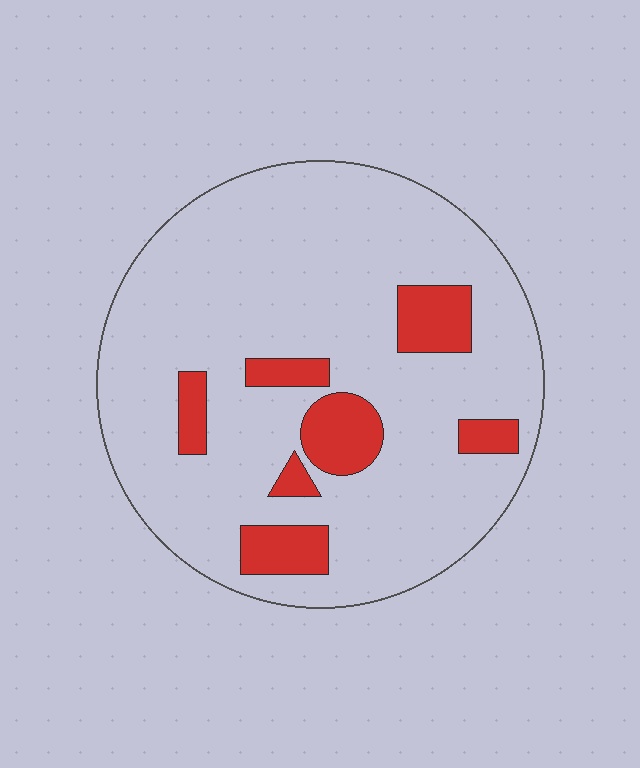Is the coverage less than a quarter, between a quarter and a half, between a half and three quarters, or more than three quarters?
Less than a quarter.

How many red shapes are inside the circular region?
7.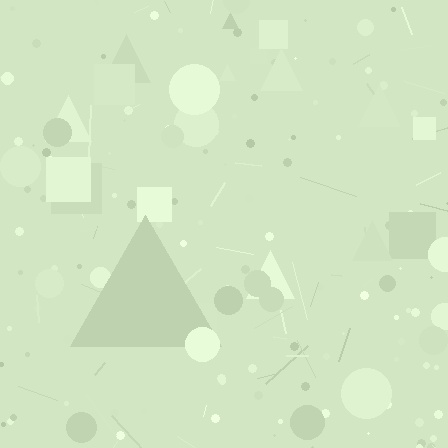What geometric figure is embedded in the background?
A triangle is embedded in the background.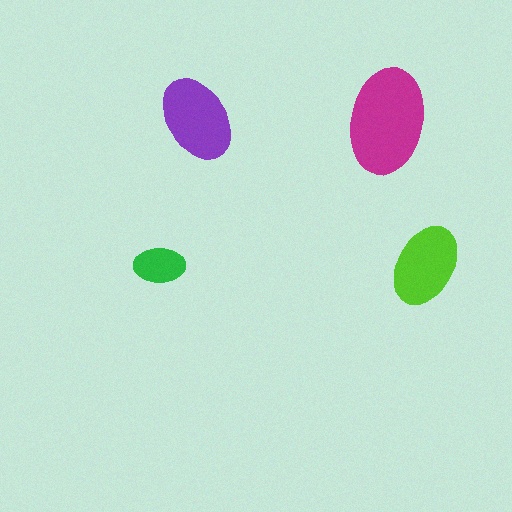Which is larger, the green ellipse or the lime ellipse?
The lime one.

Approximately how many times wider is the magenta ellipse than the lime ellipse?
About 1.5 times wider.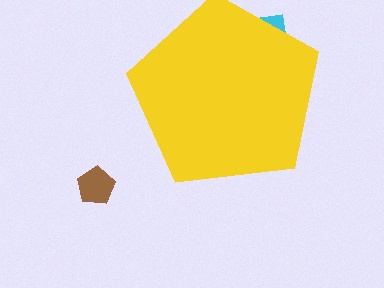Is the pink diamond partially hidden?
Yes, the pink diamond is partially hidden behind the yellow pentagon.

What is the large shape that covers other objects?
A yellow pentagon.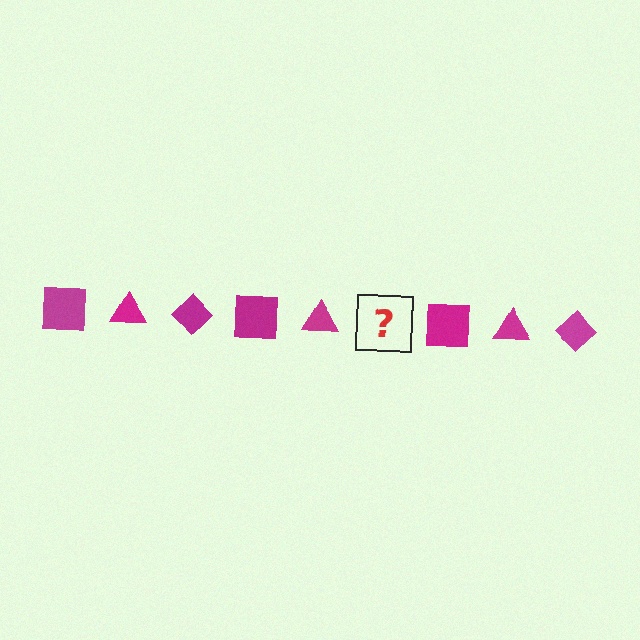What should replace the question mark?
The question mark should be replaced with a magenta diamond.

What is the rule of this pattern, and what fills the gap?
The rule is that the pattern cycles through square, triangle, diamond shapes in magenta. The gap should be filled with a magenta diamond.